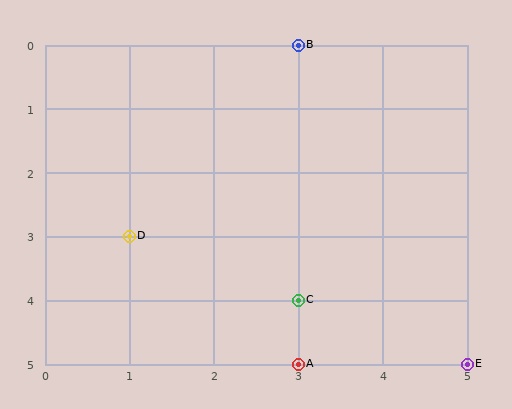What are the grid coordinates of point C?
Point C is at grid coordinates (3, 4).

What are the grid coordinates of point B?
Point B is at grid coordinates (3, 0).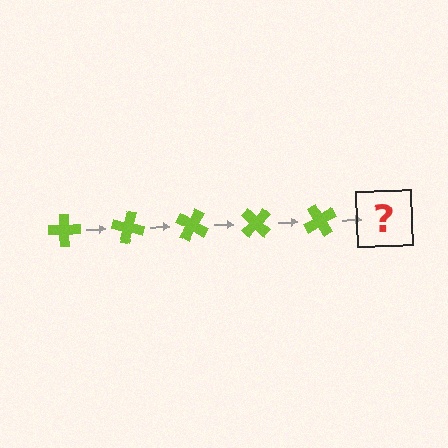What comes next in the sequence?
The next element should be a lime cross rotated 75 degrees.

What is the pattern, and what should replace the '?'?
The pattern is that the cross rotates 15 degrees each step. The '?' should be a lime cross rotated 75 degrees.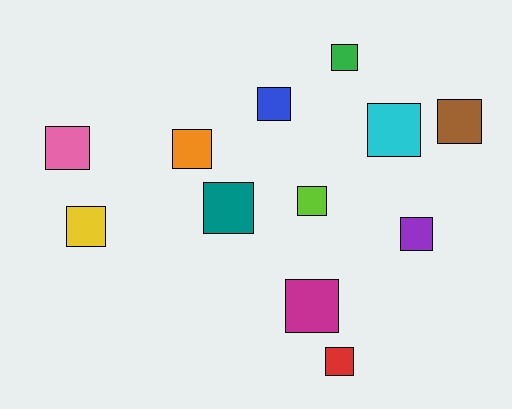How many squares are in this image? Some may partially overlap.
There are 12 squares.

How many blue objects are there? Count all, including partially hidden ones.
There is 1 blue object.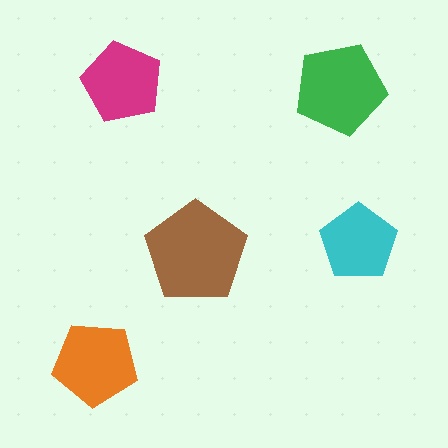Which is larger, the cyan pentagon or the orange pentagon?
The orange one.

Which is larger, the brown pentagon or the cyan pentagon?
The brown one.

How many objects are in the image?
There are 5 objects in the image.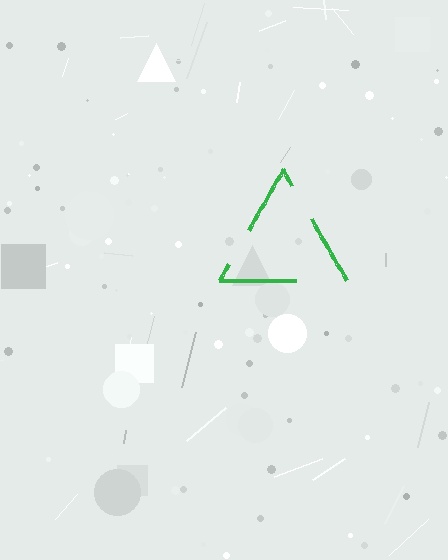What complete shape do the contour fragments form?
The contour fragments form a triangle.